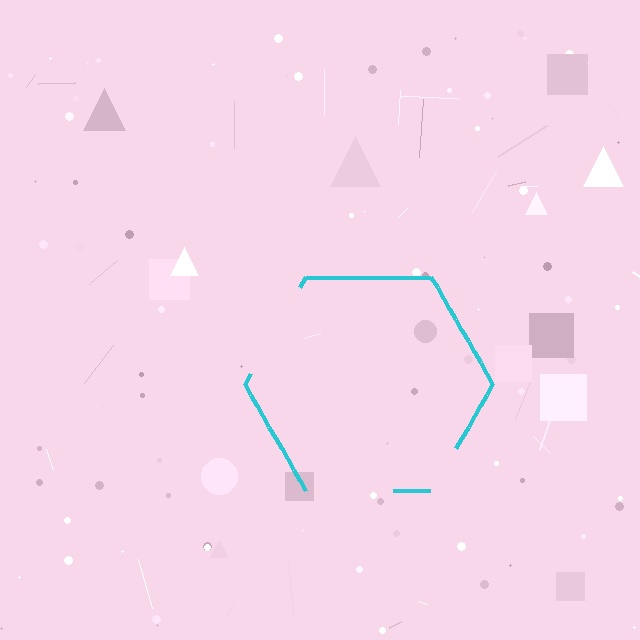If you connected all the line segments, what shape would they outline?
They would outline a hexagon.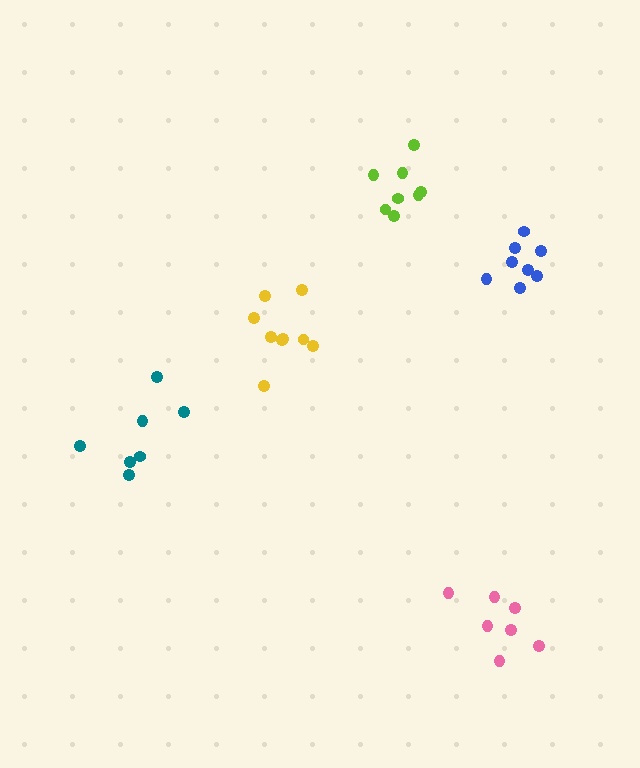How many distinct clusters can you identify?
There are 5 distinct clusters.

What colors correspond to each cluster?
The clusters are colored: teal, pink, blue, yellow, lime.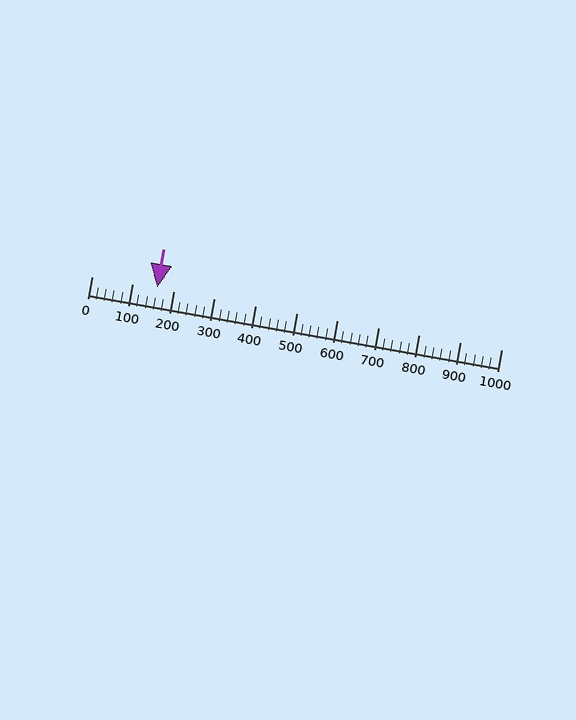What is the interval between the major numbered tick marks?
The major tick marks are spaced 100 units apart.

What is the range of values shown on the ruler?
The ruler shows values from 0 to 1000.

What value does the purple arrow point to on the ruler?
The purple arrow points to approximately 159.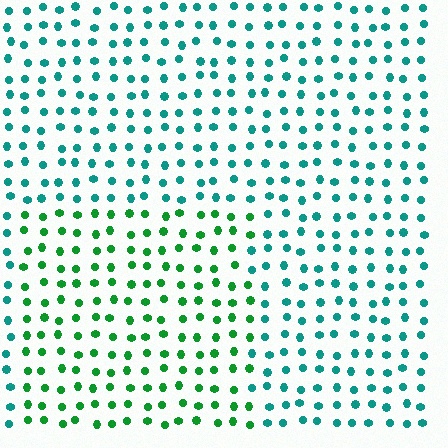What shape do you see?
I see a rectangle.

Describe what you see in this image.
The image is filled with small teal elements in a uniform arrangement. A rectangle-shaped region is visible where the elements are tinted to a slightly different hue, forming a subtle color boundary.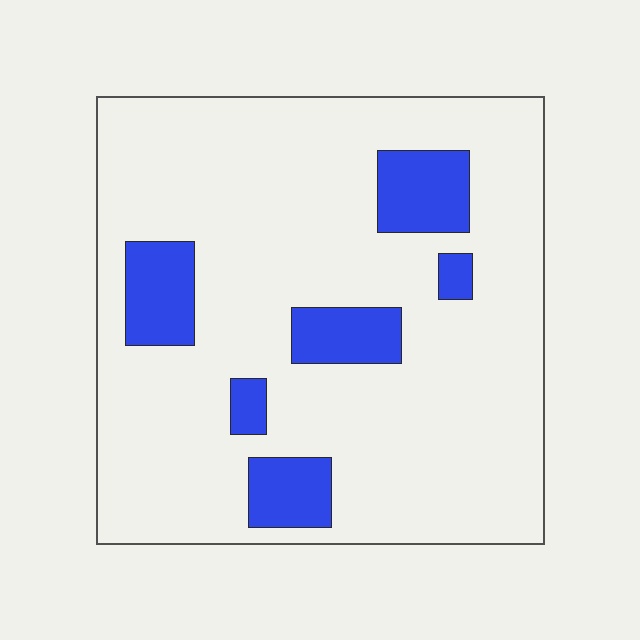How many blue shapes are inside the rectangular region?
6.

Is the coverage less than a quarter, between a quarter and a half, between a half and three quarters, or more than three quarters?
Less than a quarter.